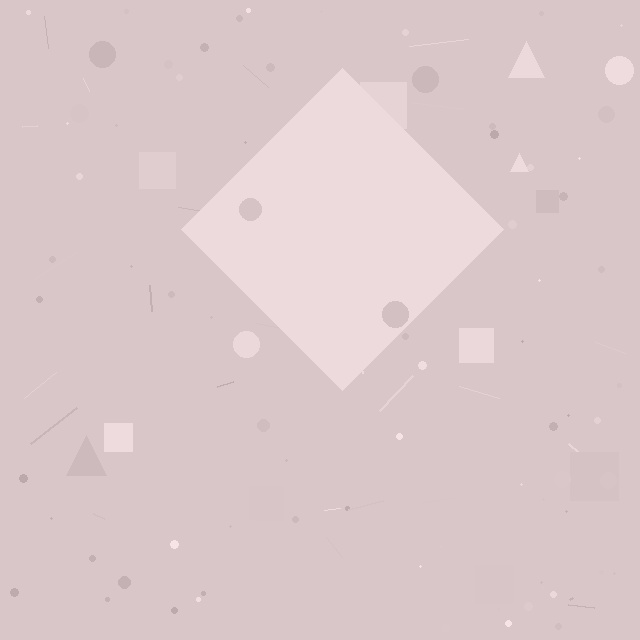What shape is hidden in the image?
A diamond is hidden in the image.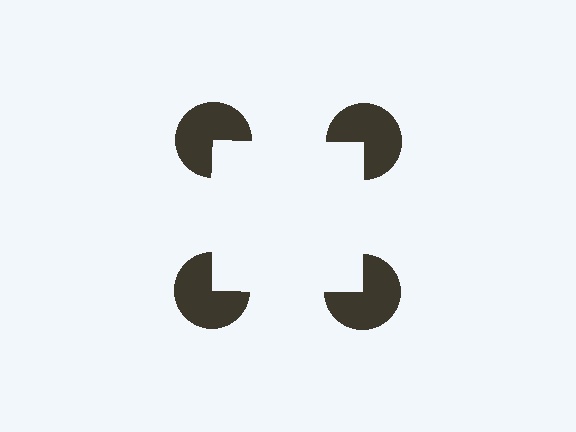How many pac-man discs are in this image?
There are 4 — one at each vertex of the illusory square.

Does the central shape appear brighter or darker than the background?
It typically appears slightly brighter than the background, even though no actual brightness change is drawn.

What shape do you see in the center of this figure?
An illusory square — its edges are inferred from the aligned wedge cuts in the pac-man discs, not physically drawn.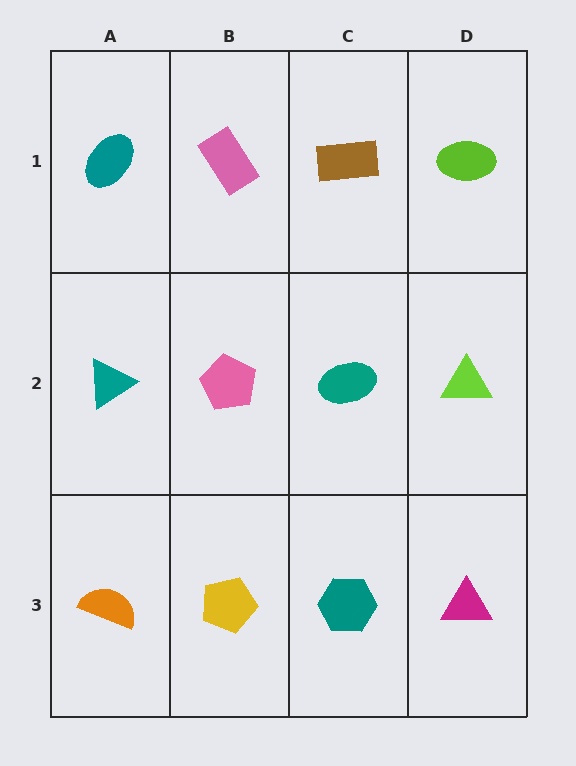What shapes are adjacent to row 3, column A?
A teal triangle (row 2, column A), a yellow pentagon (row 3, column B).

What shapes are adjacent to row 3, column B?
A pink pentagon (row 2, column B), an orange semicircle (row 3, column A), a teal hexagon (row 3, column C).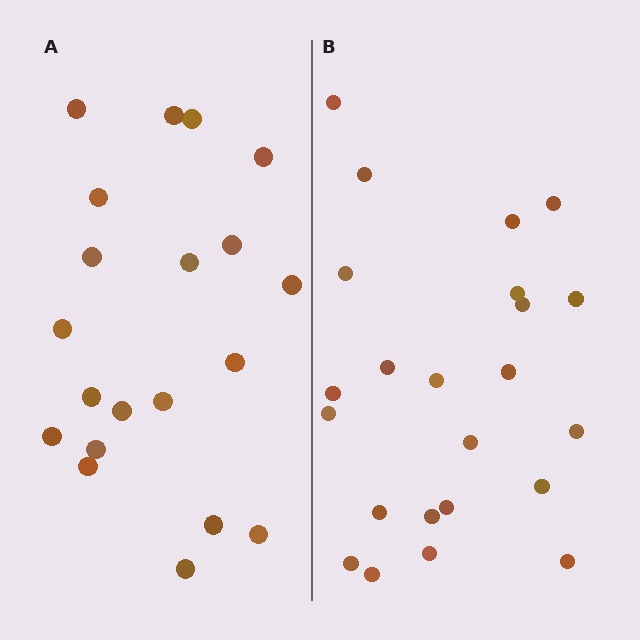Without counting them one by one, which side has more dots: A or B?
Region B (the right region) has more dots.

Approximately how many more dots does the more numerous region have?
Region B has just a few more — roughly 2 or 3 more dots than region A.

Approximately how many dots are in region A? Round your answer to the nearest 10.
About 20 dots.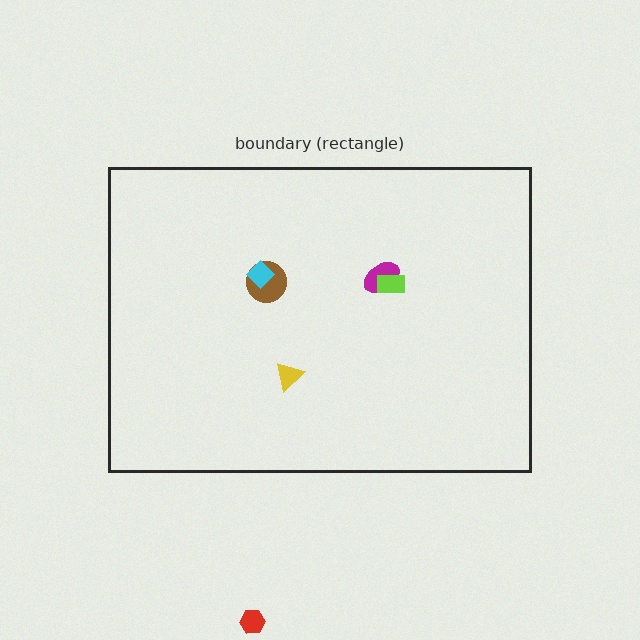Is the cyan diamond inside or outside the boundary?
Inside.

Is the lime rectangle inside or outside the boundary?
Inside.